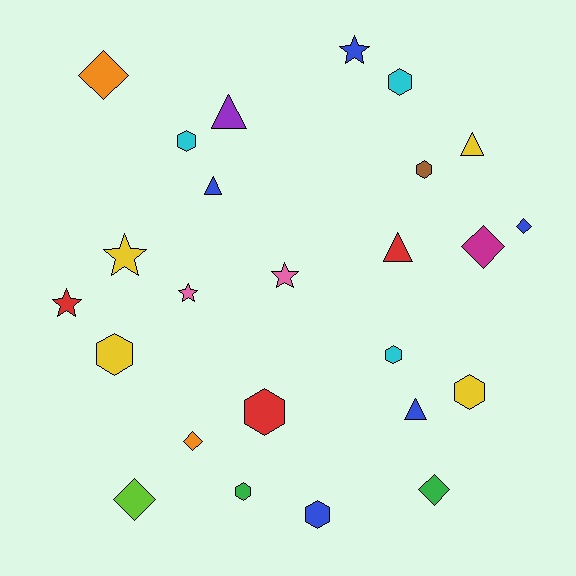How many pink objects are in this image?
There are 2 pink objects.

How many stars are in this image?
There are 5 stars.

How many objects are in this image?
There are 25 objects.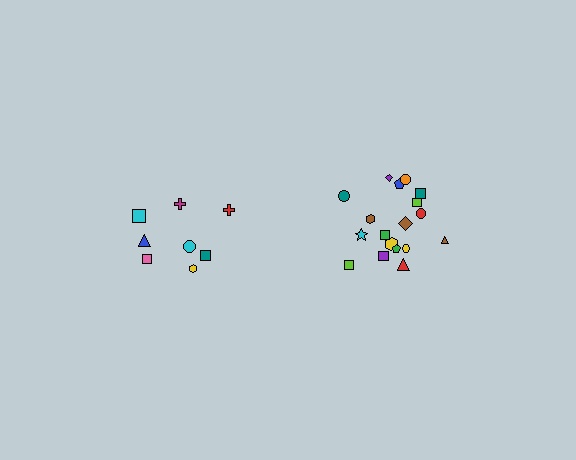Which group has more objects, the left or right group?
The right group.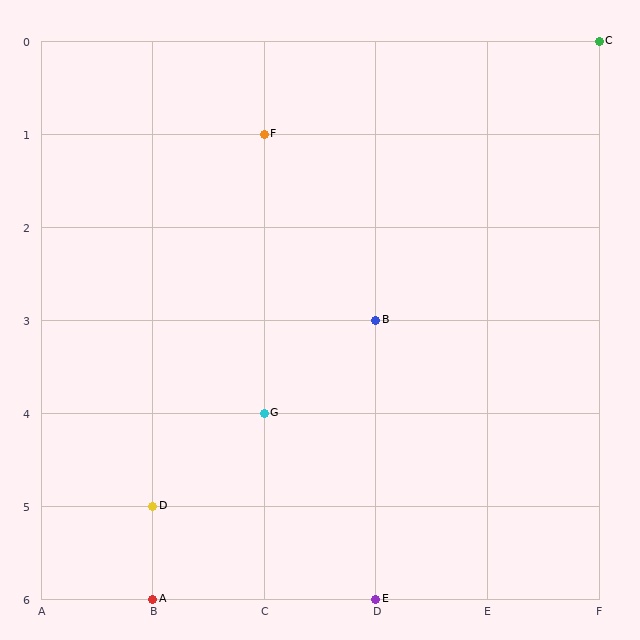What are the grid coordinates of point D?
Point D is at grid coordinates (B, 5).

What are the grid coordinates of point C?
Point C is at grid coordinates (F, 0).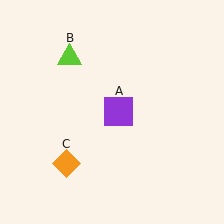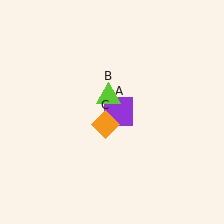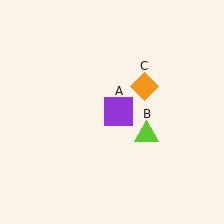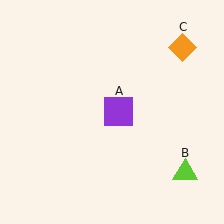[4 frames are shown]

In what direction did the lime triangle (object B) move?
The lime triangle (object B) moved down and to the right.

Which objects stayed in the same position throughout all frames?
Purple square (object A) remained stationary.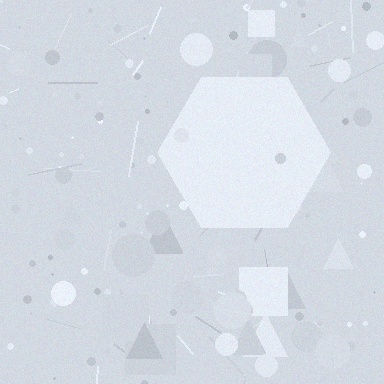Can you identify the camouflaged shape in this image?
The camouflaged shape is a hexagon.